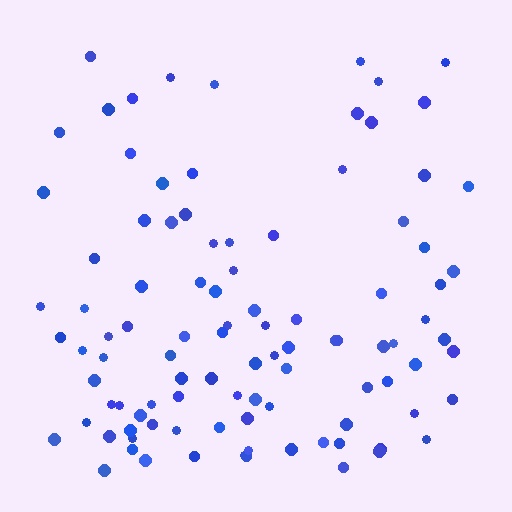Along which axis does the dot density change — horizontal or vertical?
Vertical.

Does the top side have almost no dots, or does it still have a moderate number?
Still a moderate number, just noticeably fewer than the bottom.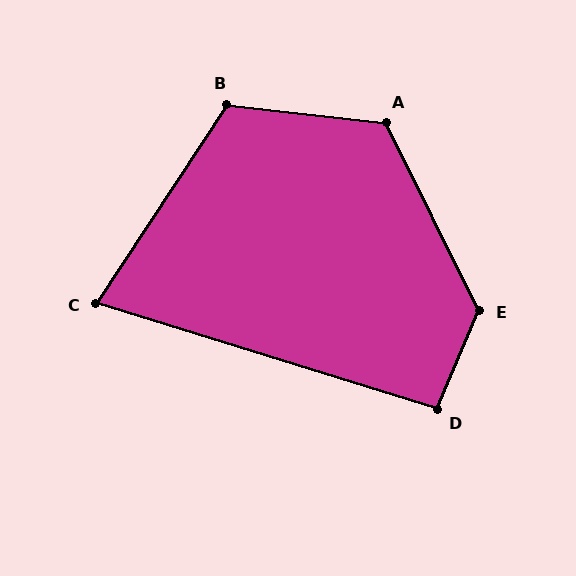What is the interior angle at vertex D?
Approximately 96 degrees (obtuse).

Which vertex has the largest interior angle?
E, at approximately 131 degrees.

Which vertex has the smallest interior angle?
C, at approximately 74 degrees.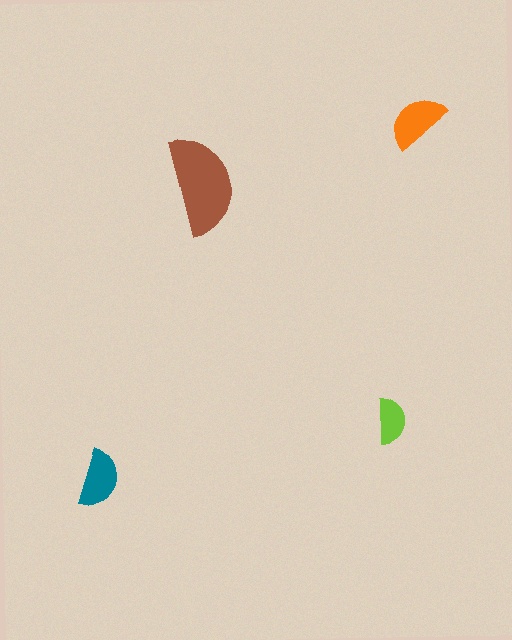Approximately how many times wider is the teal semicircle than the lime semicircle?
About 1.5 times wider.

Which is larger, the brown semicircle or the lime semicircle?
The brown one.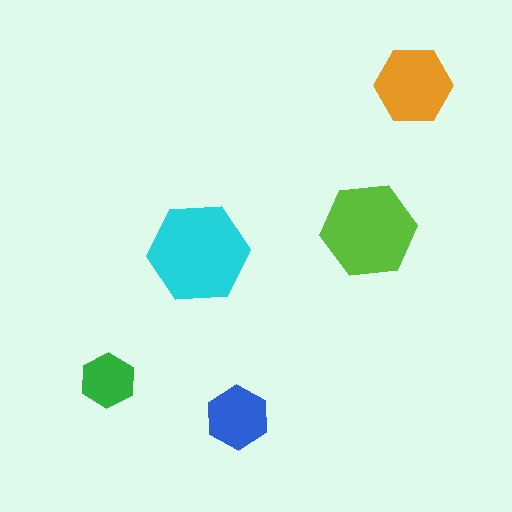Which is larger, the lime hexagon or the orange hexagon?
The lime one.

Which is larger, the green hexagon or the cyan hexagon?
The cyan one.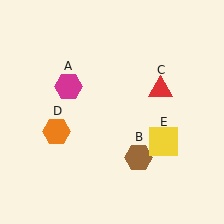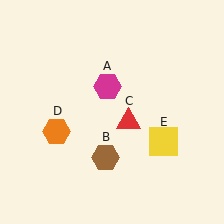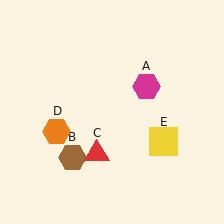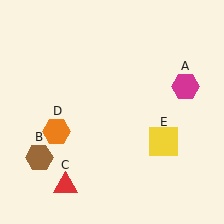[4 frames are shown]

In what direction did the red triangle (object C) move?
The red triangle (object C) moved down and to the left.